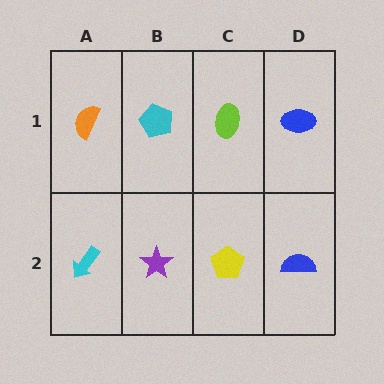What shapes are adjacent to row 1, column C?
A yellow pentagon (row 2, column C), a cyan pentagon (row 1, column B), a blue ellipse (row 1, column D).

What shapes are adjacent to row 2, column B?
A cyan pentagon (row 1, column B), a cyan arrow (row 2, column A), a yellow pentagon (row 2, column C).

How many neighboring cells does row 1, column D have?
2.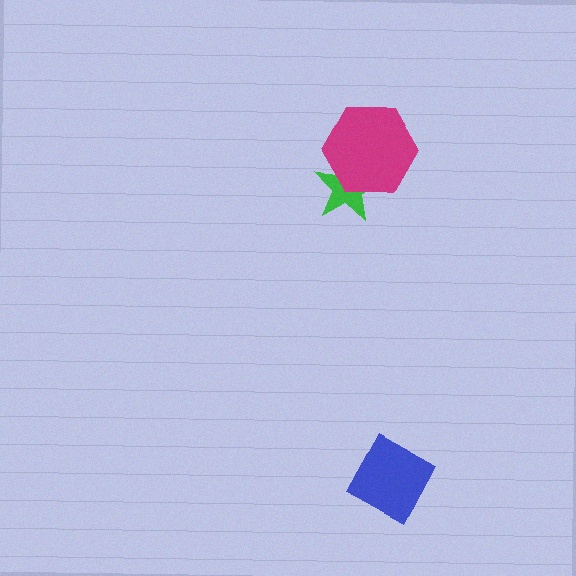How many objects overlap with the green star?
1 object overlaps with the green star.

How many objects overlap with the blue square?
0 objects overlap with the blue square.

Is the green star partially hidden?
Yes, it is partially covered by another shape.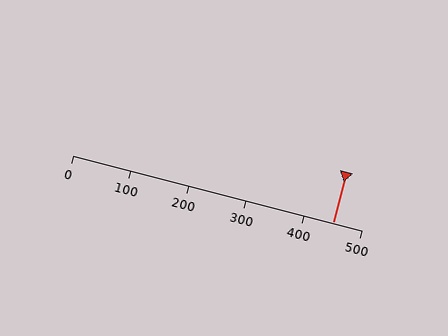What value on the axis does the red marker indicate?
The marker indicates approximately 450.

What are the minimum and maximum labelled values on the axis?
The axis runs from 0 to 500.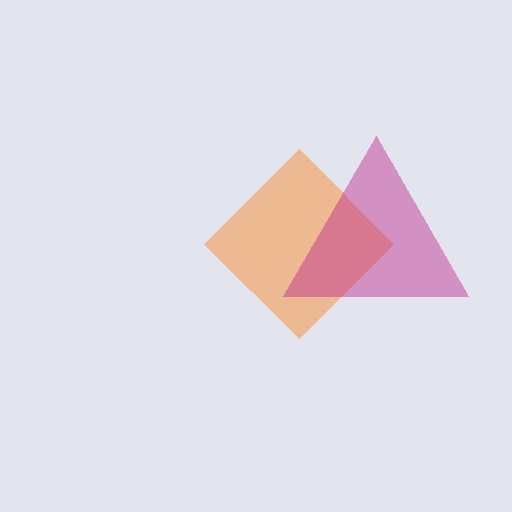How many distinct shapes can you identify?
There are 2 distinct shapes: an orange diamond, a magenta triangle.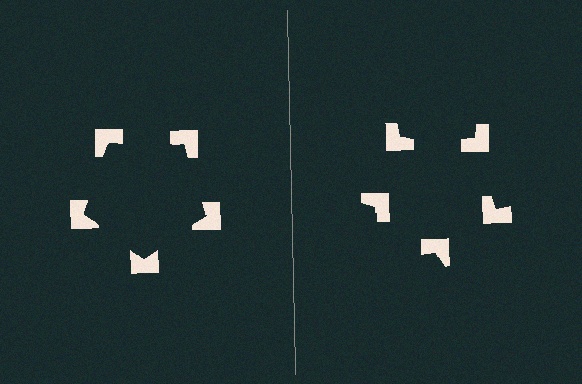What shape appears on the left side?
An illusory pentagon.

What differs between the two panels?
The notched squares are positioned identically on both sides; only the wedge orientations differ. On the left they align to a pentagon; on the right they are misaligned.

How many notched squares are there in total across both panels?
10 — 5 on each side.